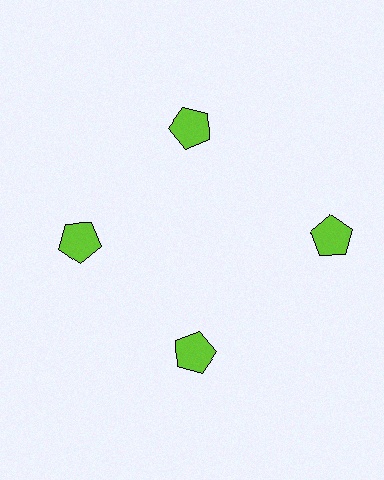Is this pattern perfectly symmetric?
No. The 4 lime pentagons are arranged in a ring, but one element near the 3 o'clock position is pushed outward from the center, breaking the 4-fold rotational symmetry.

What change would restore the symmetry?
The symmetry would be restored by moving it inward, back onto the ring so that all 4 pentagons sit at equal angles and equal distance from the center.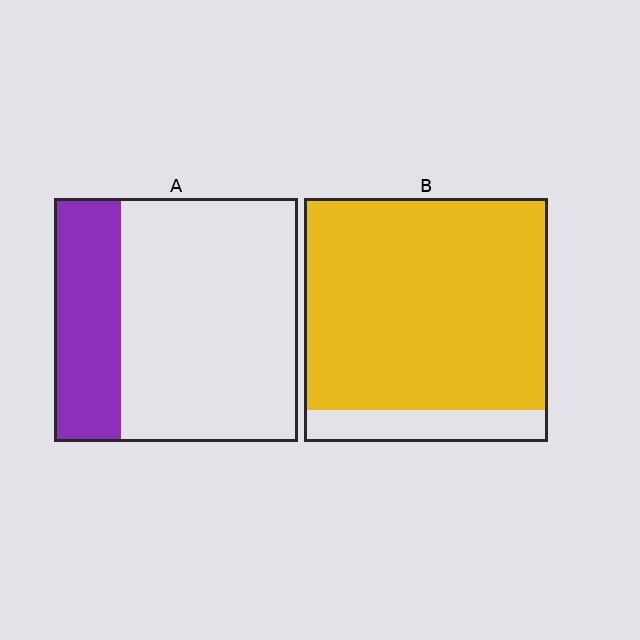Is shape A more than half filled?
No.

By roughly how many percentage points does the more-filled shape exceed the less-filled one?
By roughly 60 percentage points (B over A).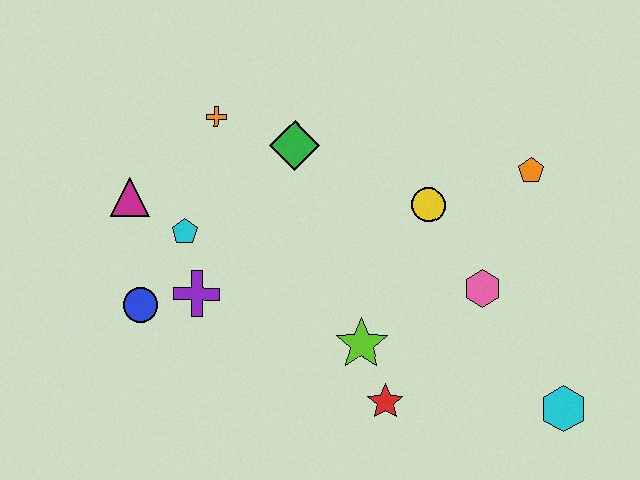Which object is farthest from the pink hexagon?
The magenta triangle is farthest from the pink hexagon.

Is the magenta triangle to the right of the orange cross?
No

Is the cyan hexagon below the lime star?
Yes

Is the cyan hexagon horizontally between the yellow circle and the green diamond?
No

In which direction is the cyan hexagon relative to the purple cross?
The cyan hexagon is to the right of the purple cross.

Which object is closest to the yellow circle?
The pink hexagon is closest to the yellow circle.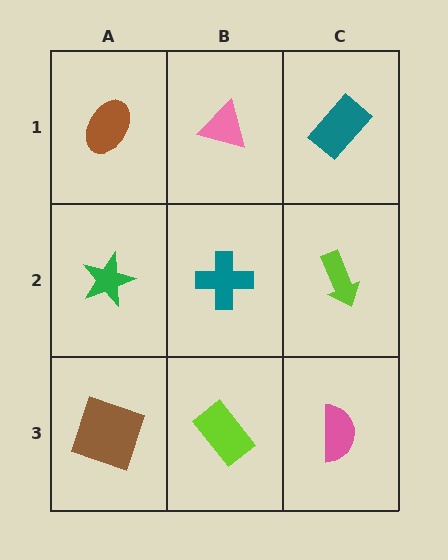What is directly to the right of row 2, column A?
A teal cross.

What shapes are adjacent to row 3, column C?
A lime arrow (row 2, column C), a lime rectangle (row 3, column B).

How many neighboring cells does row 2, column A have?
3.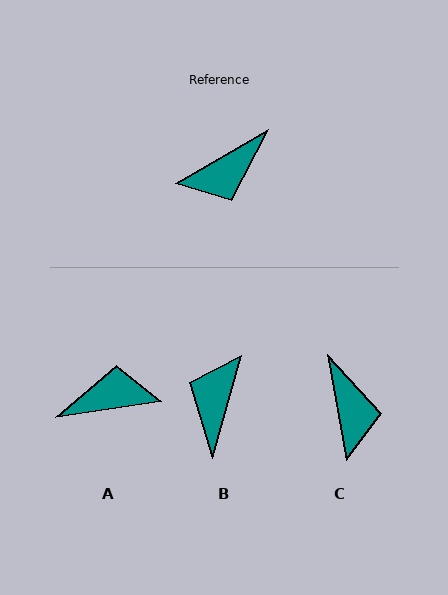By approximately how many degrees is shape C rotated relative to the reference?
Approximately 70 degrees counter-clockwise.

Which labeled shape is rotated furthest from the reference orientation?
A, about 159 degrees away.